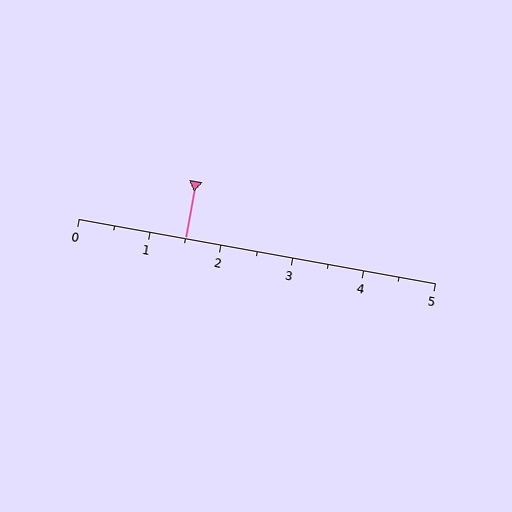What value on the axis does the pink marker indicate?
The marker indicates approximately 1.5.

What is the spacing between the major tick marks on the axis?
The major ticks are spaced 1 apart.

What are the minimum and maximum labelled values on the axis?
The axis runs from 0 to 5.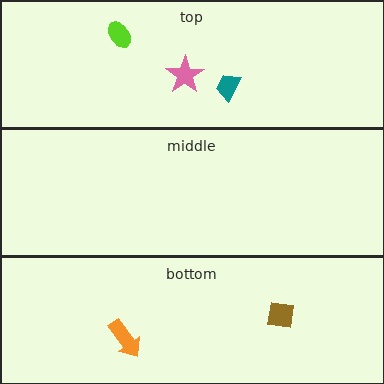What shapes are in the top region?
The teal trapezoid, the pink star, the lime ellipse.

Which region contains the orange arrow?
The bottom region.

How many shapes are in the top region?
3.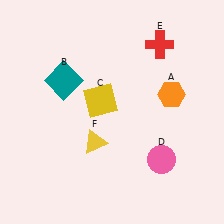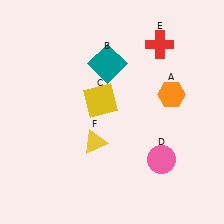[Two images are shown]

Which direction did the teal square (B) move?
The teal square (B) moved right.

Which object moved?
The teal square (B) moved right.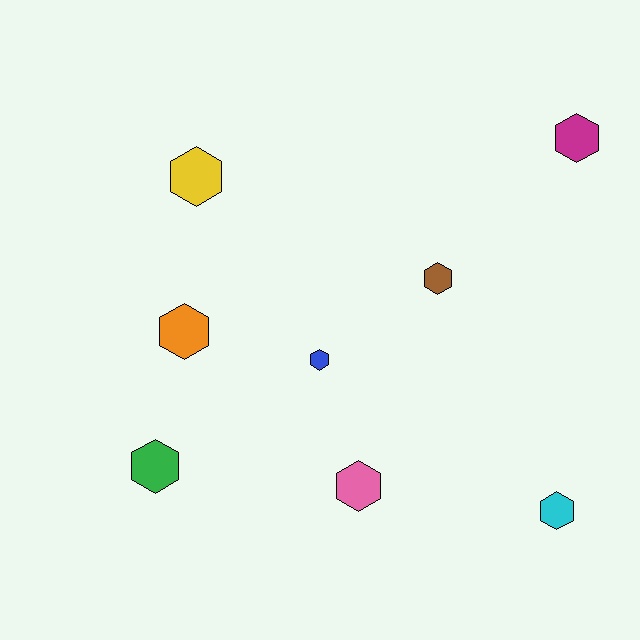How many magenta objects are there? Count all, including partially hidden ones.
There is 1 magenta object.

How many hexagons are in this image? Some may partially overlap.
There are 8 hexagons.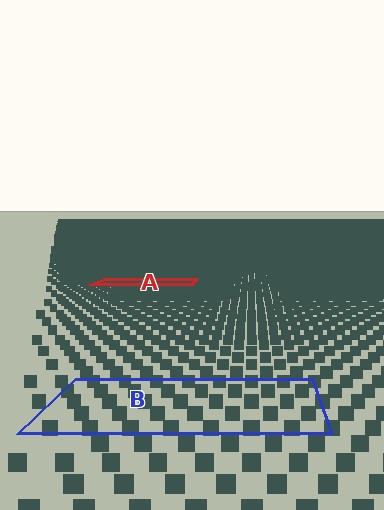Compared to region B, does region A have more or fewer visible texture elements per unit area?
Region A has more texture elements per unit area — they are packed more densely because it is farther away.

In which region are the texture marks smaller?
The texture marks are smaller in region A, because it is farther away.